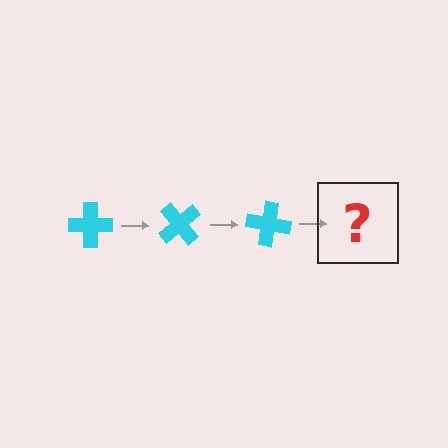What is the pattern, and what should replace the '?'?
The pattern is that the cross rotates 50 degrees each step. The '?' should be a cyan cross rotated 150 degrees.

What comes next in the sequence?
The next element should be a cyan cross rotated 150 degrees.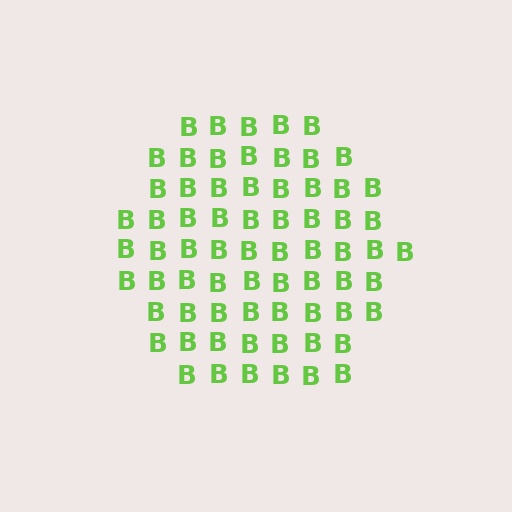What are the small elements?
The small elements are letter B's.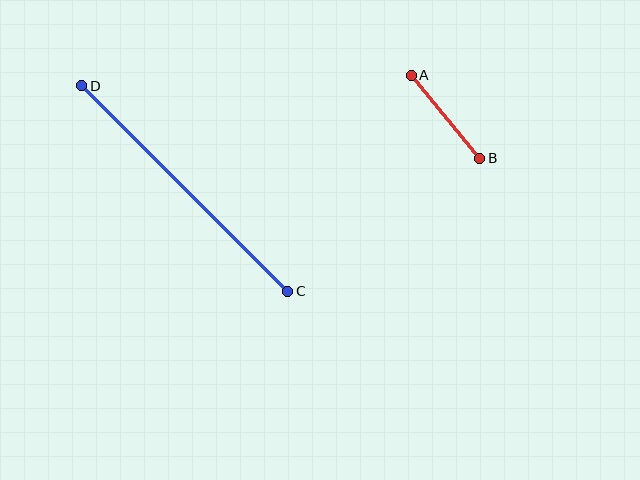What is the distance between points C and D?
The distance is approximately 291 pixels.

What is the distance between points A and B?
The distance is approximately 108 pixels.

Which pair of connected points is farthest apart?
Points C and D are farthest apart.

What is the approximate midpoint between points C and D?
The midpoint is at approximately (185, 188) pixels.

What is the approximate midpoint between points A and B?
The midpoint is at approximately (445, 117) pixels.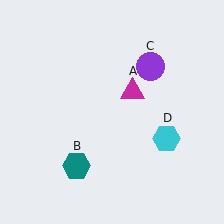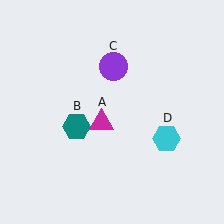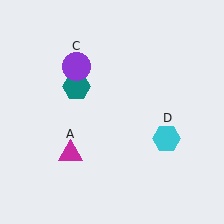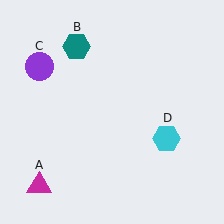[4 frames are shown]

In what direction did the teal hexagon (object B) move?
The teal hexagon (object B) moved up.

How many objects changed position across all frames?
3 objects changed position: magenta triangle (object A), teal hexagon (object B), purple circle (object C).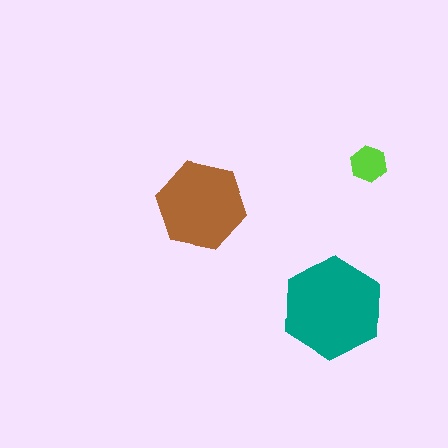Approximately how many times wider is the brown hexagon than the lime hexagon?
About 2.5 times wider.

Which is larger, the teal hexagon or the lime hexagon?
The teal one.